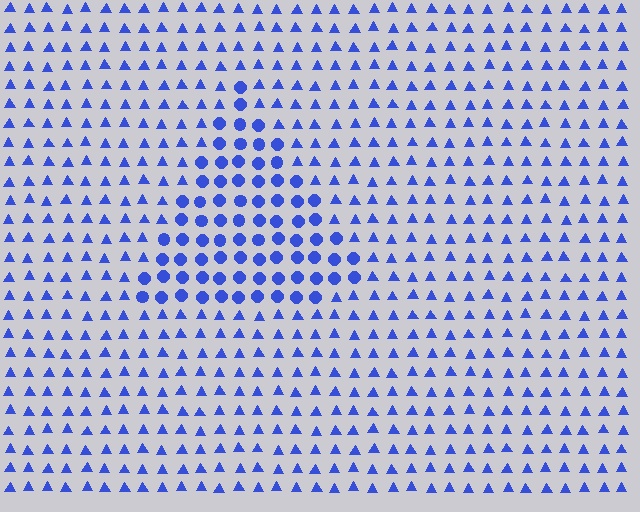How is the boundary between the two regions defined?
The boundary is defined by a change in element shape: circles inside vs. triangles outside. All elements share the same color and spacing.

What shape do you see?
I see a triangle.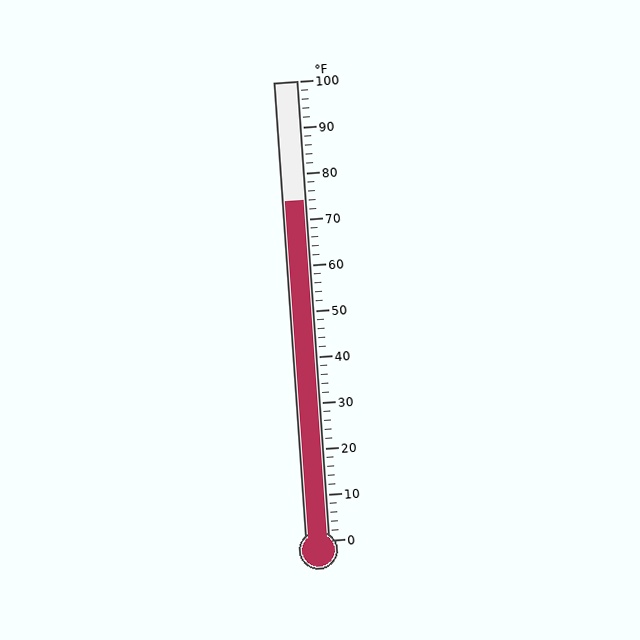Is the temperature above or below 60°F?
The temperature is above 60°F.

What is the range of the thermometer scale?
The thermometer scale ranges from 0°F to 100°F.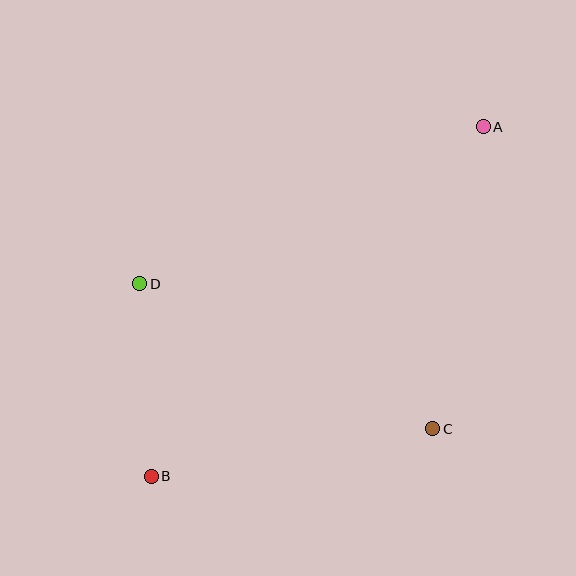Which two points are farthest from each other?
Points A and B are farthest from each other.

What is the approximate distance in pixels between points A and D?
The distance between A and D is approximately 378 pixels.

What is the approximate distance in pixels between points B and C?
The distance between B and C is approximately 285 pixels.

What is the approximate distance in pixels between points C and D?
The distance between C and D is approximately 327 pixels.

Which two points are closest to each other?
Points B and D are closest to each other.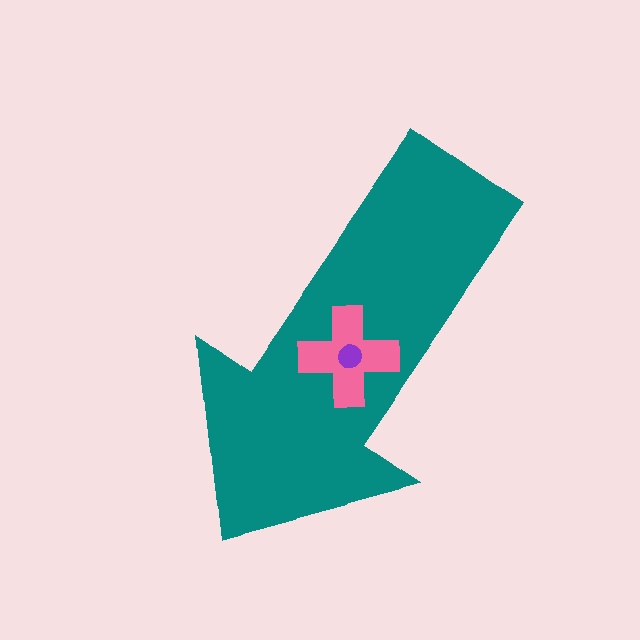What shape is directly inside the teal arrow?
The pink cross.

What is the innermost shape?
The purple circle.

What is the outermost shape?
The teal arrow.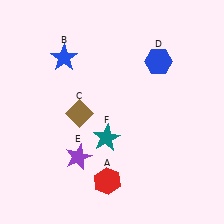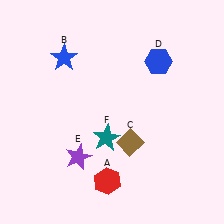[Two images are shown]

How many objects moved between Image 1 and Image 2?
1 object moved between the two images.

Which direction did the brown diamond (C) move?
The brown diamond (C) moved right.